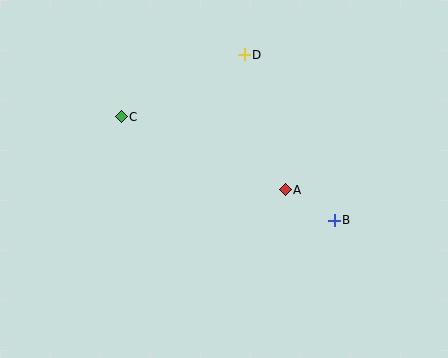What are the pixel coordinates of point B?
Point B is at (334, 220).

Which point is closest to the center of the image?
Point A at (285, 190) is closest to the center.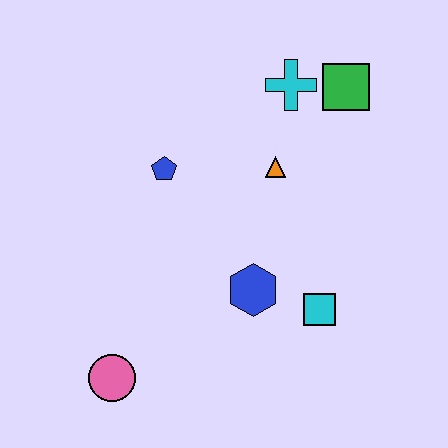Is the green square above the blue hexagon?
Yes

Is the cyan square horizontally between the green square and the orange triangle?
Yes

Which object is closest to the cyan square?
The blue hexagon is closest to the cyan square.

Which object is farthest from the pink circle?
The green square is farthest from the pink circle.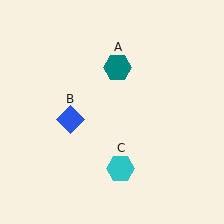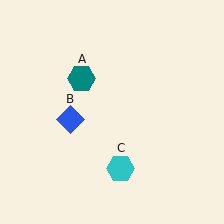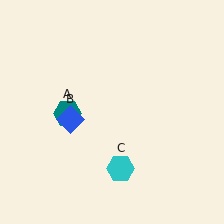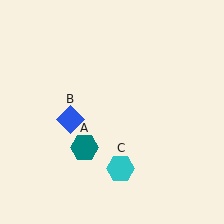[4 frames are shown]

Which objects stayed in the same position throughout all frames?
Blue diamond (object B) and cyan hexagon (object C) remained stationary.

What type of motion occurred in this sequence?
The teal hexagon (object A) rotated counterclockwise around the center of the scene.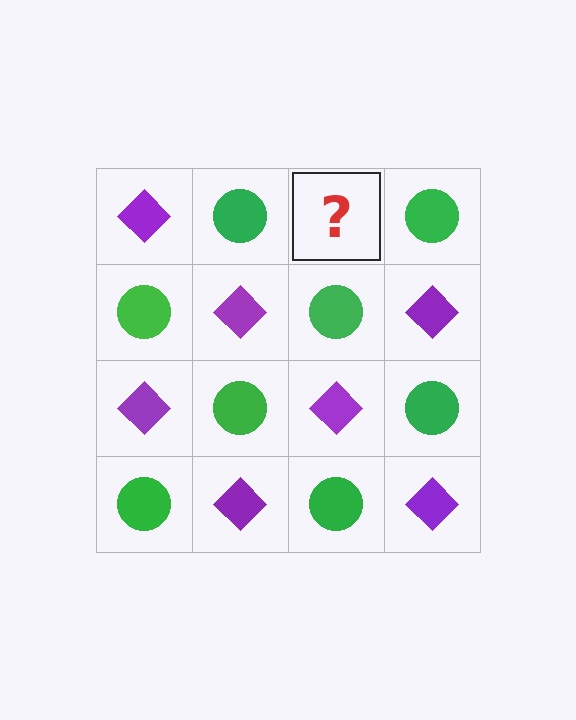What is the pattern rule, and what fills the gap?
The rule is that it alternates purple diamond and green circle in a checkerboard pattern. The gap should be filled with a purple diamond.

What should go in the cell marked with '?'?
The missing cell should contain a purple diamond.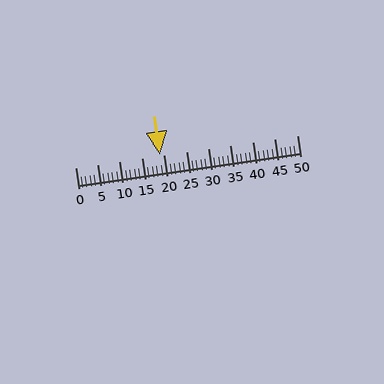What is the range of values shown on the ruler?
The ruler shows values from 0 to 50.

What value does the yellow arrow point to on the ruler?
The yellow arrow points to approximately 19.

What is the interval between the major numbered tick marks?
The major tick marks are spaced 5 units apart.